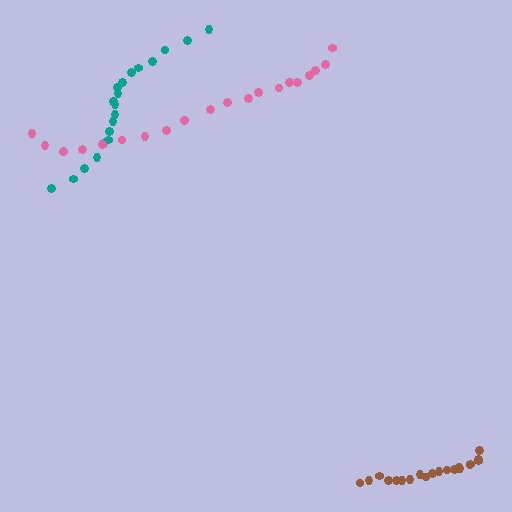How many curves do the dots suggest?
There are 3 distinct paths.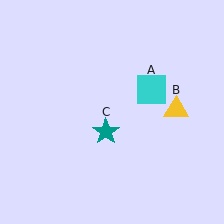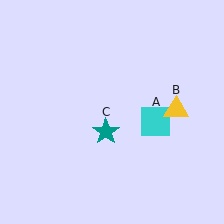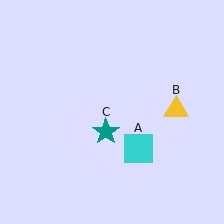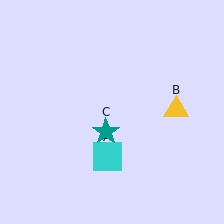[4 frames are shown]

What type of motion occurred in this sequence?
The cyan square (object A) rotated clockwise around the center of the scene.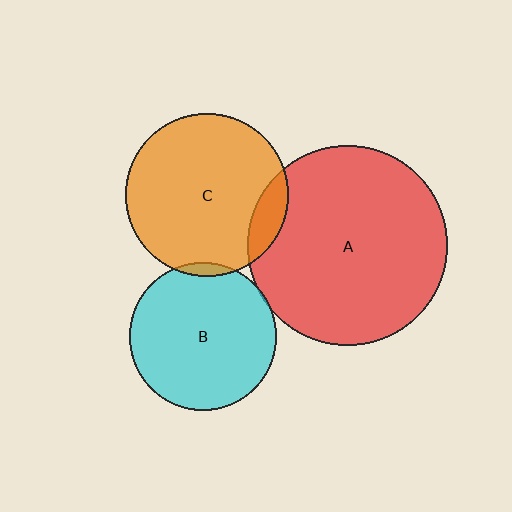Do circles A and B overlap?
Yes.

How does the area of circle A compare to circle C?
Approximately 1.5 times.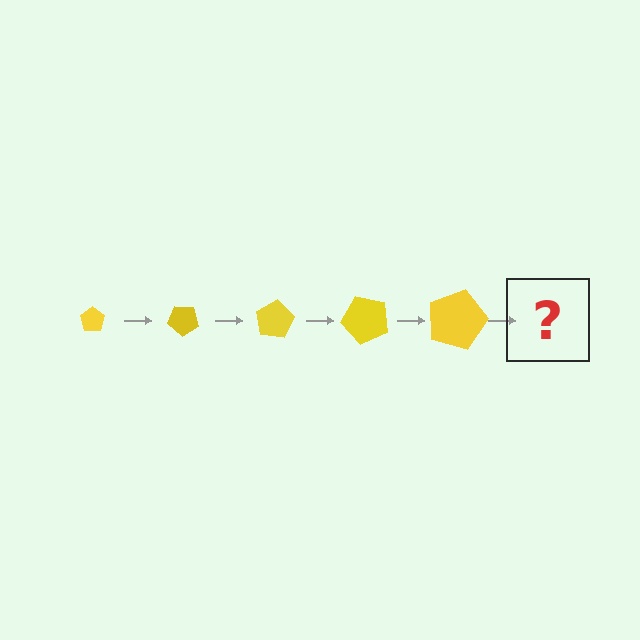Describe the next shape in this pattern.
It should be a pentagon, larger than the previous one and rotated 200 degrees from the start.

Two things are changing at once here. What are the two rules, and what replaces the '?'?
The two rules are that the pentagon grows larger each step and it rotates 40 degrees each step. The '?' should be a pentagon, larger than the previous one and rotated 200 degrees from the start.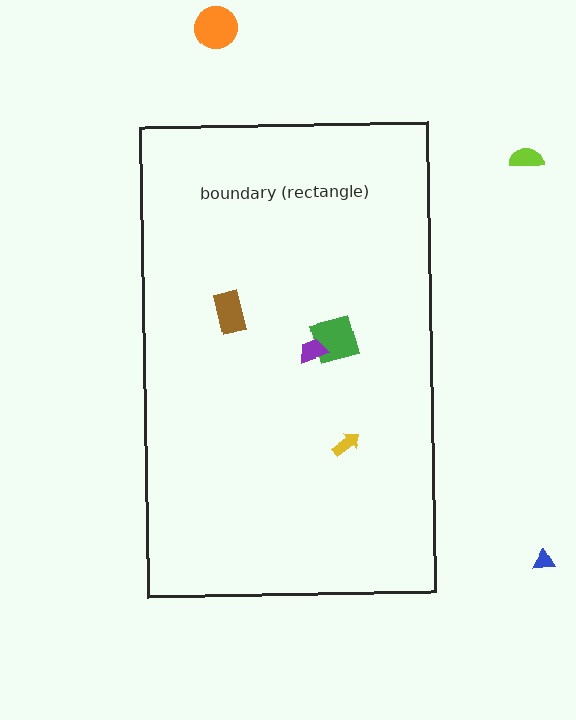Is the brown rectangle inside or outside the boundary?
Inside.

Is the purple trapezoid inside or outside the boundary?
Inside.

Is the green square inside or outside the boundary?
Inside.